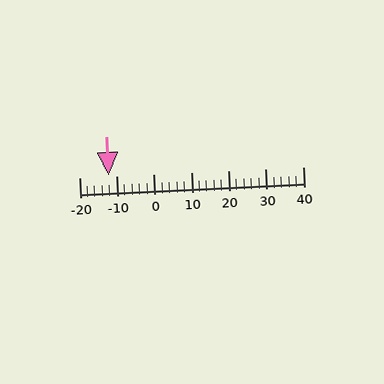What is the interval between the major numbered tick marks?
The major tick marks are spaced 10 units apart.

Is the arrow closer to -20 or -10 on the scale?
The arrow is closer to -10.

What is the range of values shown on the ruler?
The ruler shows values from -20 to 40.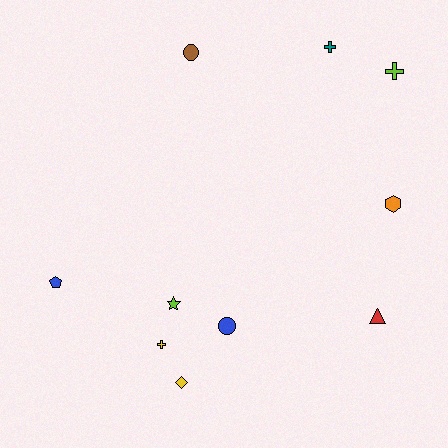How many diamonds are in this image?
There is 1 diamond.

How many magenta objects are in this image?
There are no magenta objects.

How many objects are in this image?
There are 10 objects.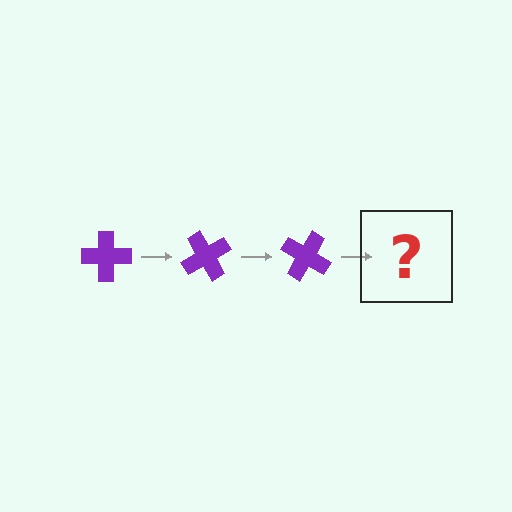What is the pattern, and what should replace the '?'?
The pattern is that the cross rotates 60 degrees each step. The '?' should be a purple cross rotated 180 degrees.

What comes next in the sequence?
The next element should be a purple cross rotated 180 degrees.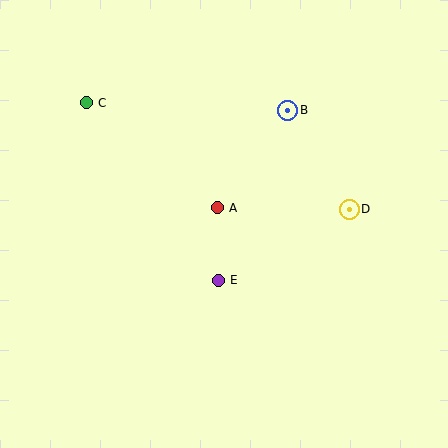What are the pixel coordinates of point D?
Point D is at (349, 209).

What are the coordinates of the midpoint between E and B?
The midpoint between E and B is at (253, 195).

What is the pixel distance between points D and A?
The distance between D and A is 132 pixels.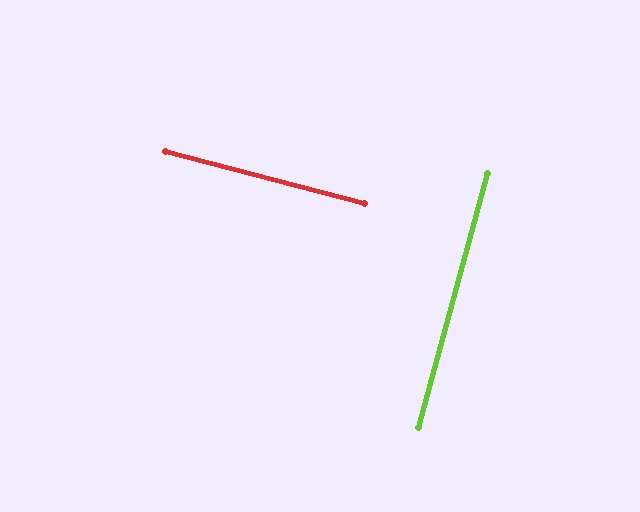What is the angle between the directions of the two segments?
Approximately 89 degrees.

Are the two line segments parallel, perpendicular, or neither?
Perpendicular — they meet at approximately 89°.